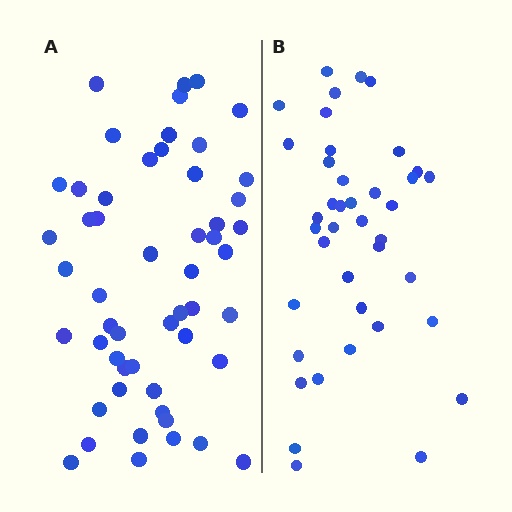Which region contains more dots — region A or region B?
Region A (the left region) has more dots.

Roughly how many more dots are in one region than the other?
Region A has approximately 15 more dots than region B.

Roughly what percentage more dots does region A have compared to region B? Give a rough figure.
About 30% more.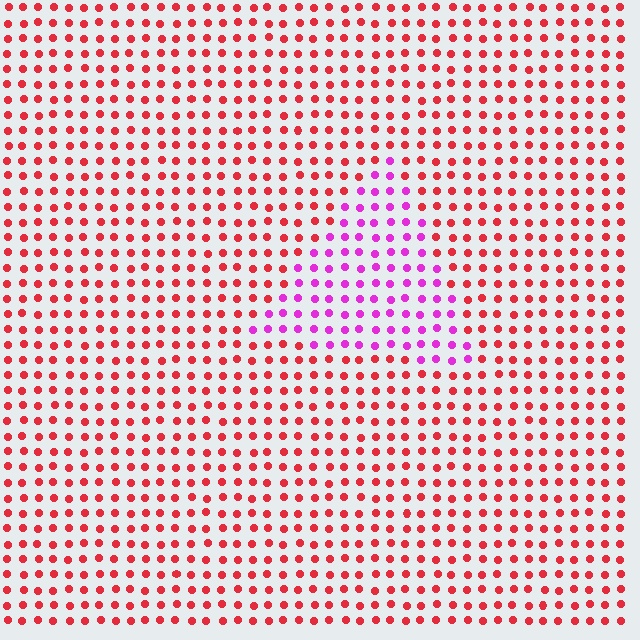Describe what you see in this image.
The image is filled with small red elements in a uniform arrangement. A triangle-shaped region is visible where the elements are tinted to a slightly different hue, forming a subtle color boundary.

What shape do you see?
I see a triangle.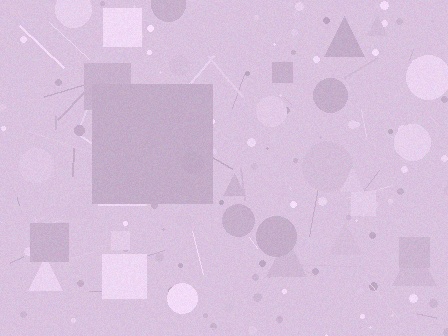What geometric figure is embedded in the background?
A square is embedded in the background.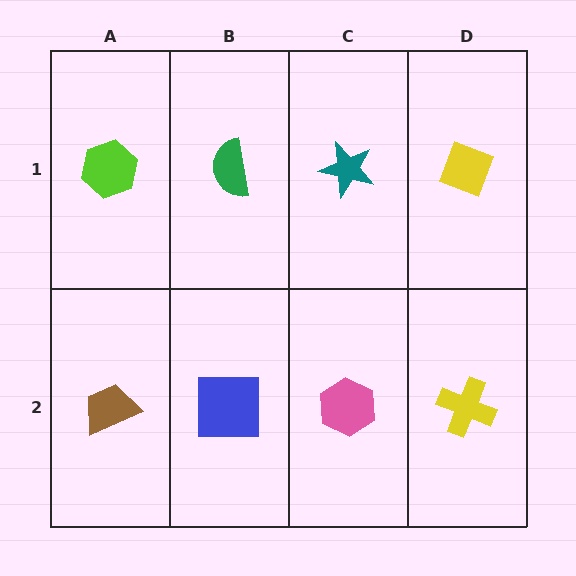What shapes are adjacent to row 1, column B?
A blue square (row 2, column B), a lime hexagon (row 1, column A), a teal star (row 1, column C).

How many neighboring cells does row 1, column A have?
2.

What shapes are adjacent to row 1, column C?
A pink hexagon (row 2, column C), a green semicircle (row 1, column B), a yellow diamond (row 1, column D).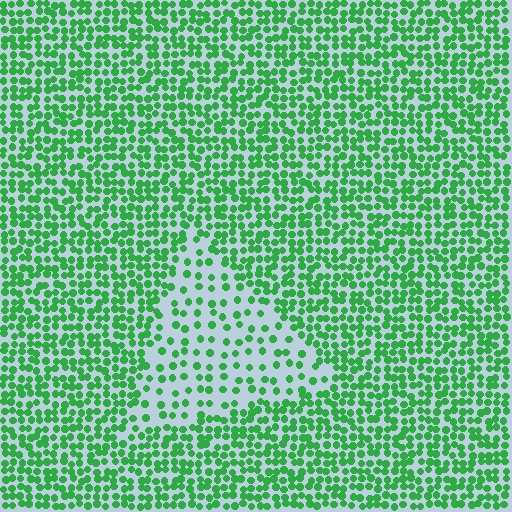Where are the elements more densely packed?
The elements are more densely packed outside the triangle boundary.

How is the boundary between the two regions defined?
The boundary is defined by a change in element density (approximately 2.3x ratio). All elements are the same color, size, and shape.